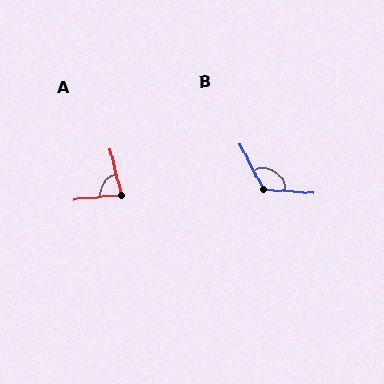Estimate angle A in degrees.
Approximately 81 degrees.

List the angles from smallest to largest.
A (81°), B (121°).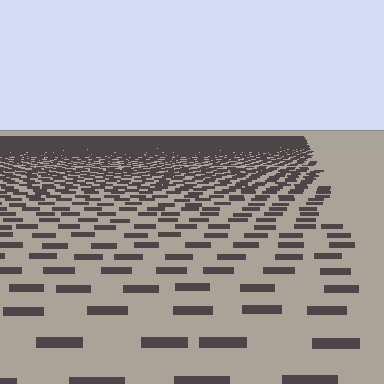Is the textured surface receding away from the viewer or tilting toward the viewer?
The surface is receding away from the viewer. Texture elements get smaller and denser toward the top.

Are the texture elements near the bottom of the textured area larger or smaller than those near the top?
Larger. Near the bottom, elements are closer to the viewer and appear at a bigger on-screen size.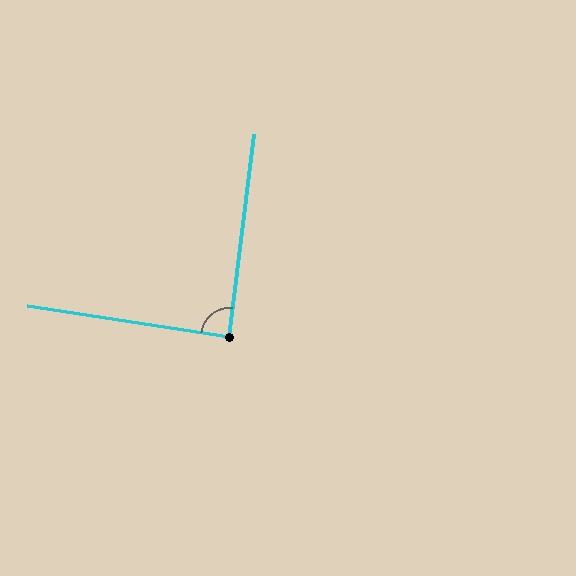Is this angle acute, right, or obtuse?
It is approximately a right angle.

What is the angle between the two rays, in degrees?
Approximately 89 degrees.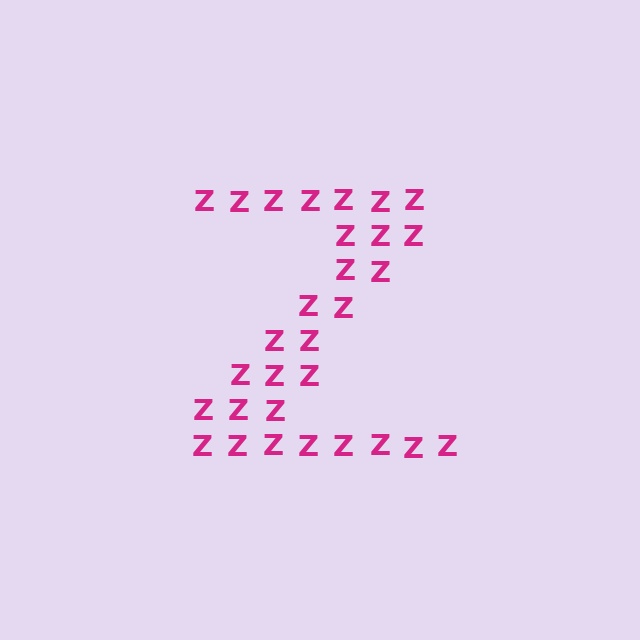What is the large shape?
The large shape is the letter Z.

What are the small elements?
The small elements are letter Z's.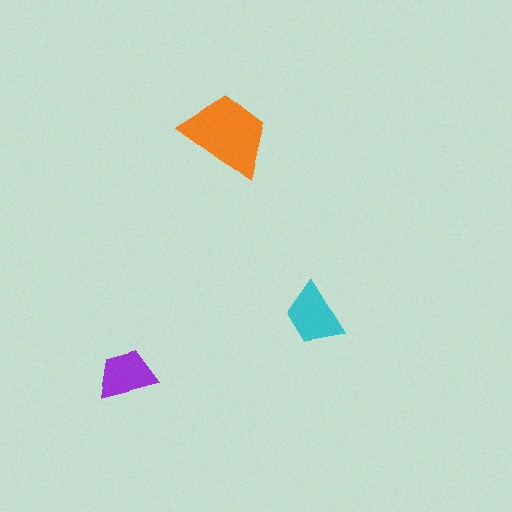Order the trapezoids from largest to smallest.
the orange one, the cyan one, the purple one.